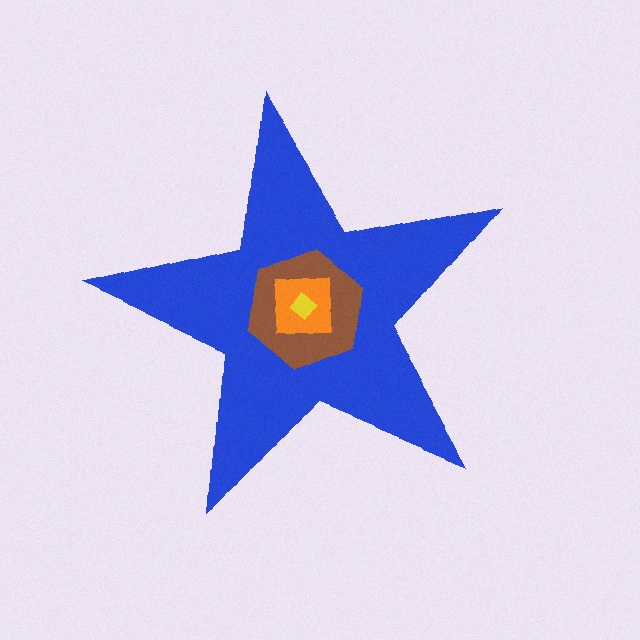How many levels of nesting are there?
4.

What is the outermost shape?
The blue star.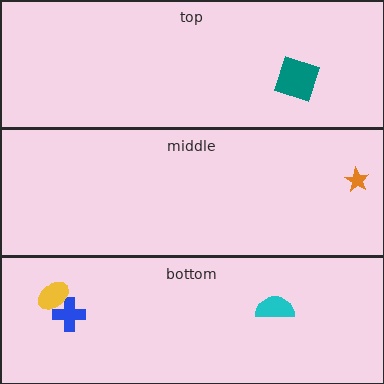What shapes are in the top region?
The teal square.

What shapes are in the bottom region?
The blue cross, the cyan semicircle, the yellow ellipse.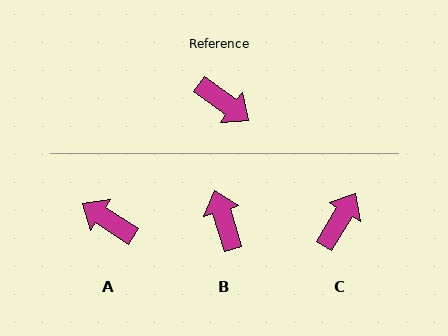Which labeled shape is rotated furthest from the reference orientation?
A, about 177 degrees away.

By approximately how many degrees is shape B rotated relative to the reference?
Approximately 143 degrees counter-clockwise.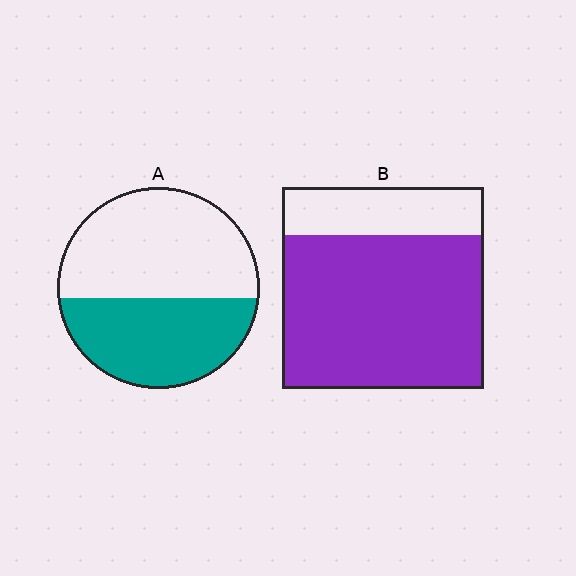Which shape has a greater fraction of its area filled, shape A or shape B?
Shape B.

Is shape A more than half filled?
No.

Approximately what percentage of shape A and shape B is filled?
A is approximately 45% and B is approximately 75%.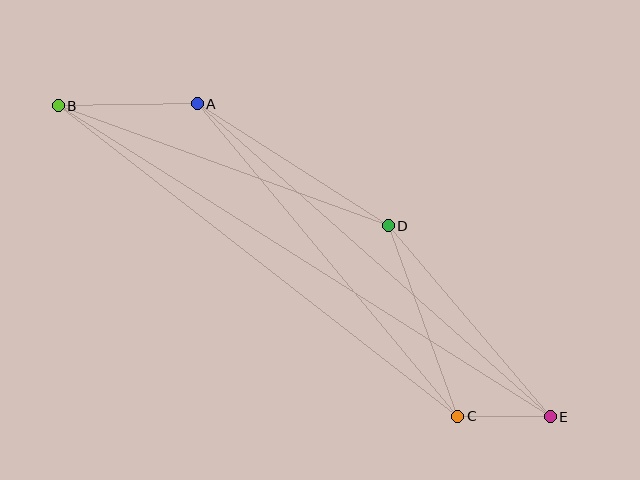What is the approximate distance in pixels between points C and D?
The distance between C and D is approximately 203 pixels.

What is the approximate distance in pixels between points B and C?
The distance between B and C is approximately 506 pixels.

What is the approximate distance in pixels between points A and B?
The distance between A and B is approximately 139 pixels.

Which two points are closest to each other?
Points C and E are closest to each other.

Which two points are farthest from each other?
Points B and E are farthest from each other.